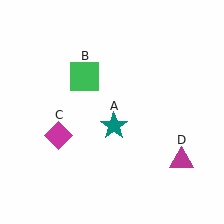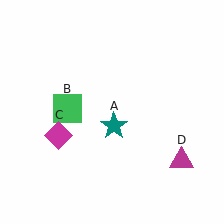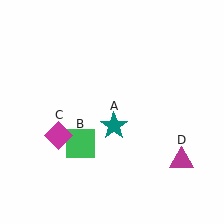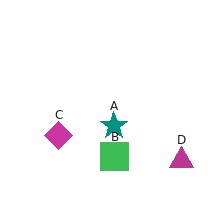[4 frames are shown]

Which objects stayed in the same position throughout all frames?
Teal star (object A) and magenta diamond (object C) and magenta triangle (object D) remained stationary.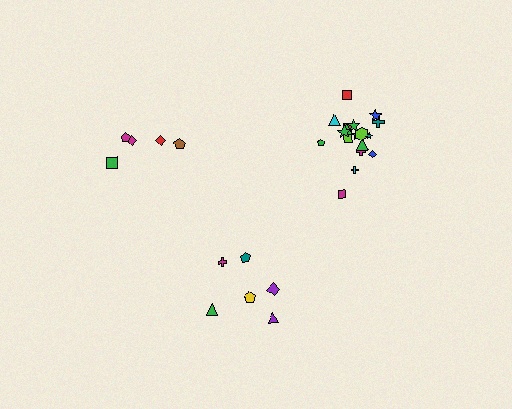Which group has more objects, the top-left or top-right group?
The top-right group.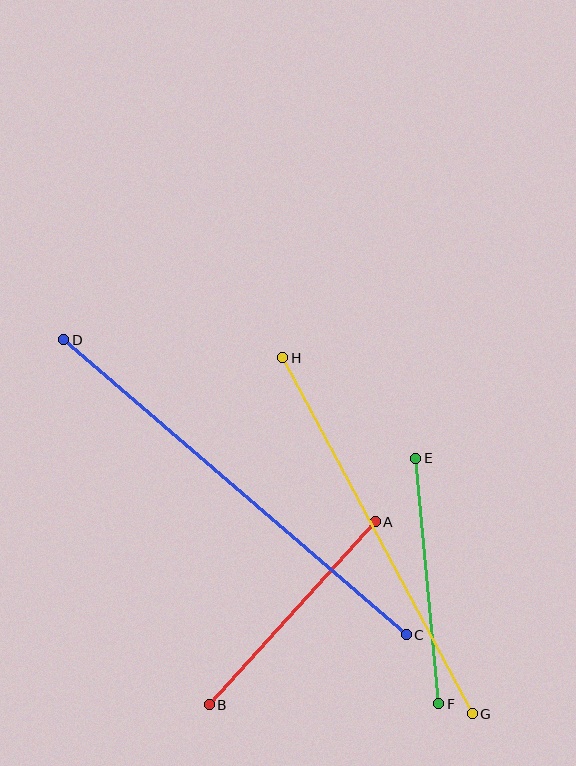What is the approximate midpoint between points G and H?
The midpoint is at approximately (378, 536) pixels.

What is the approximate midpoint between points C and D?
The midpoint is at approximately (235, 487) pixels.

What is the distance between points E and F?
The distance is approximately 246 pixels.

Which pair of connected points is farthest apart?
Points C and D are farthest apart.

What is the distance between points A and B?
The distance is approximately 247 pixels.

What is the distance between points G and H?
The distance is approximately 403 pixels.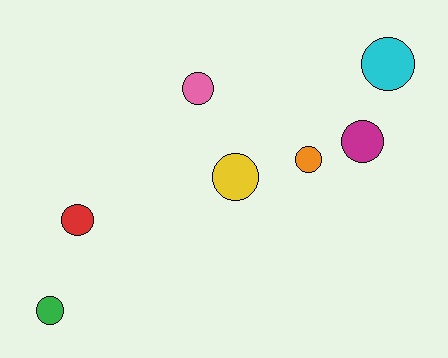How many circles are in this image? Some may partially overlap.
There are 7 circles.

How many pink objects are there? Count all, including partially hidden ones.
There is 1 pink object.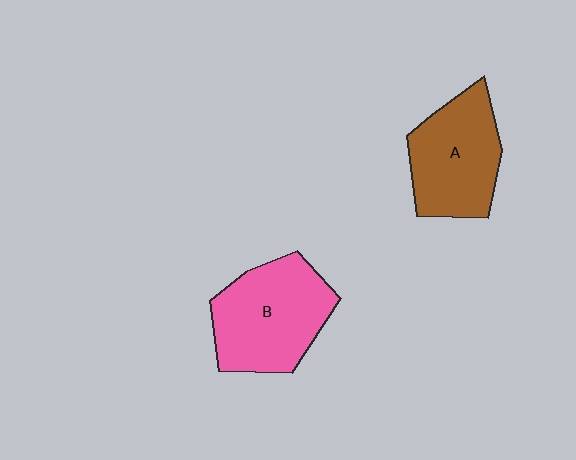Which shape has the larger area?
Shape B (pink).